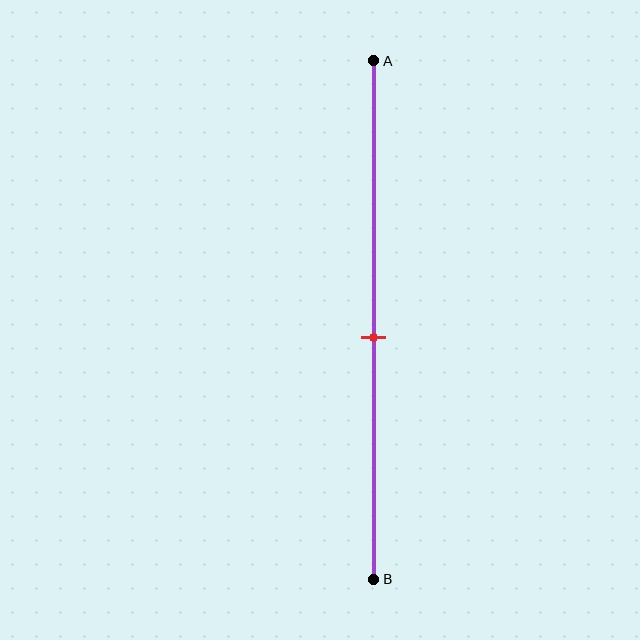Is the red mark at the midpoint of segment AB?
No, the mark is at about 55% from A, not at the 50% midpoint.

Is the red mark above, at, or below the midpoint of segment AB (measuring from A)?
The red mark is below the midpoint of segment AB.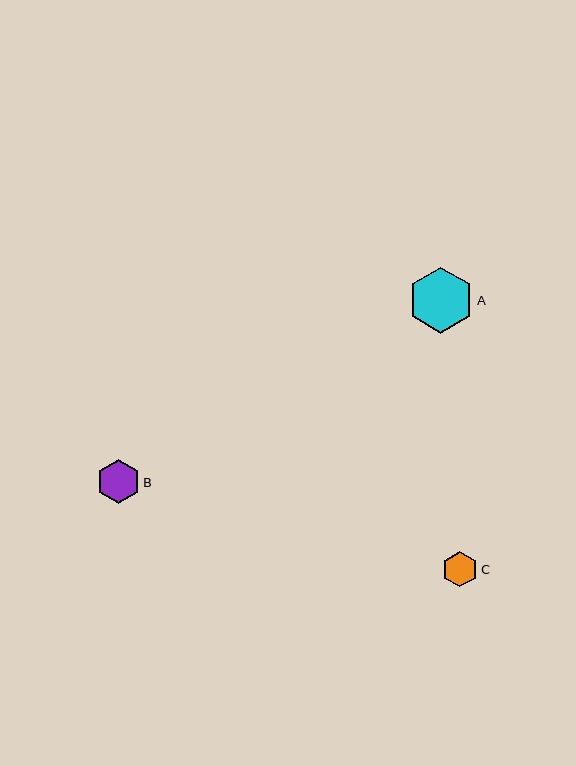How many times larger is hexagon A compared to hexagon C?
Hexagon A is approximately 1.9 times the size of hexagon C.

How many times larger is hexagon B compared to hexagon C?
Hexagon B is approximately 1.2 times the size of hexagon C.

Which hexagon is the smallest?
Hexagon C is the smallest with a size of approximately 36 pixels.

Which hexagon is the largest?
Hexagon A is the largest with a size of approximately 66 pixels.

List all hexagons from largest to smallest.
From largest to smallest: A, B, C.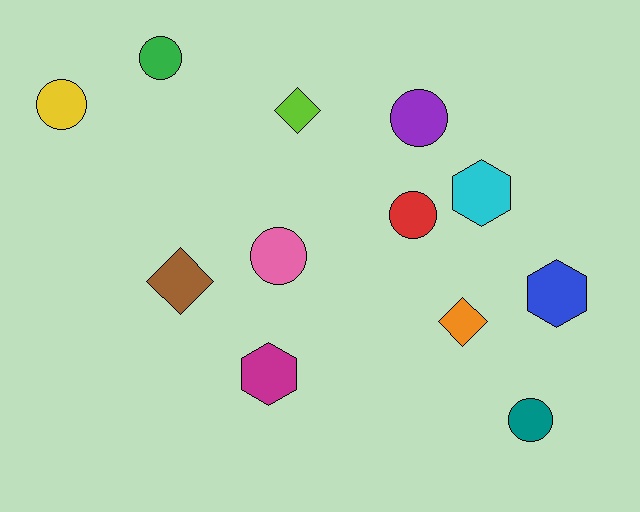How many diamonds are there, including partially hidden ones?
There are 3 diamonds.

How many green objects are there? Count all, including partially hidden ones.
There is 1 green object.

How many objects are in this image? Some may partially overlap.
There are 12 objects.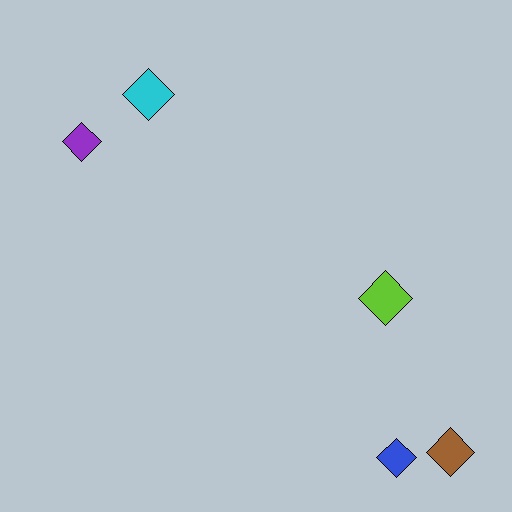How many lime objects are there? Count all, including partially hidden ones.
There is 1 lime object.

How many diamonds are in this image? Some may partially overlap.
There are 5 diamonds.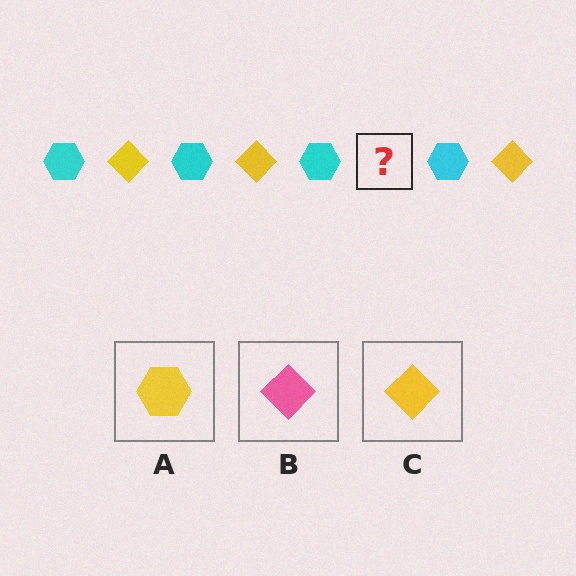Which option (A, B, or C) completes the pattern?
C.